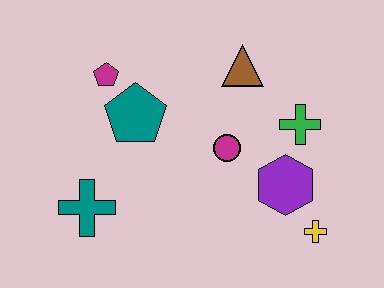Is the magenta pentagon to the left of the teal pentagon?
Yes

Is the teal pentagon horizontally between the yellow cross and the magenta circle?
No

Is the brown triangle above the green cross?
Yes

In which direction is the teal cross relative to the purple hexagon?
The teal cross is to the left of the purple hexagon.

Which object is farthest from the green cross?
The teal cross is farthest from the green cross.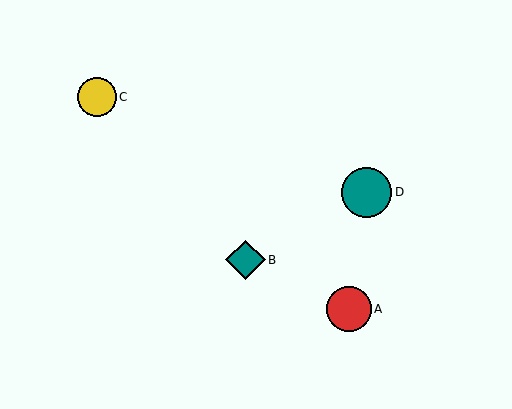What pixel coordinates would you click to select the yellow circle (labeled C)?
Click at (97, 97) to select the yellow circle C.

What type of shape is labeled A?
Shape A is a red circle.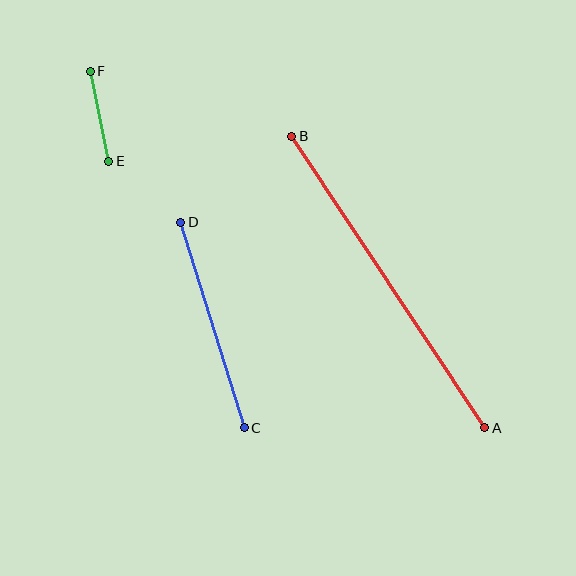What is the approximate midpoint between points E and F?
The midpoint is at approximately (100, 116) pixels.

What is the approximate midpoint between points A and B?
The midpoint is at approximately (388, 282) pixels.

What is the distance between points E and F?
The distance is approximately 92 pixels.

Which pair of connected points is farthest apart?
Points A and B are farthest apart.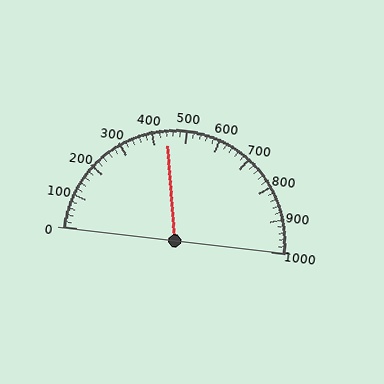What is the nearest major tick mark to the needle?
The nearest major tick mark is 400.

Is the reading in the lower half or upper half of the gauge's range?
The reading is in the lower half of the range (0 to 1000).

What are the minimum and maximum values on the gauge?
The gauge ranges from 0 to 1000.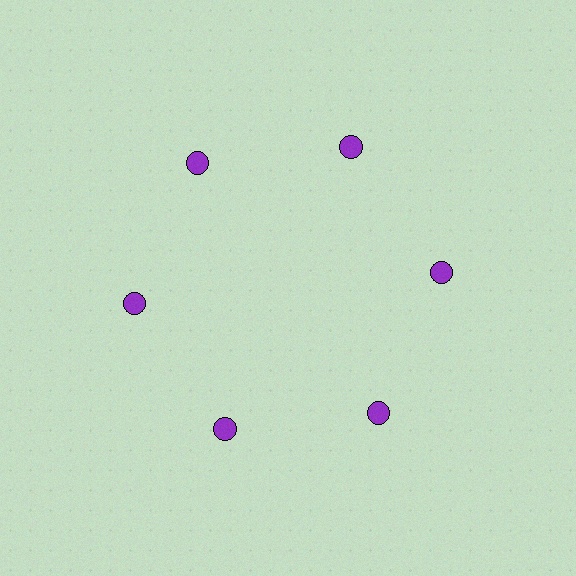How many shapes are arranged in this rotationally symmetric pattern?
There are 6 shapes, arranged in 6 groups of 1.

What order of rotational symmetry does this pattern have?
This pattern has 6-fold rotational symmetry.